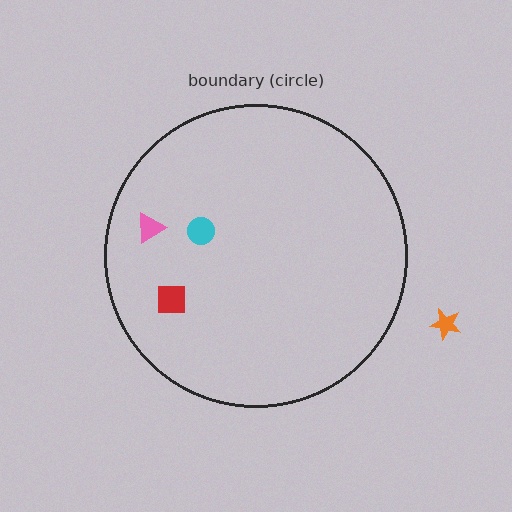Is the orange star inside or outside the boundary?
Outside.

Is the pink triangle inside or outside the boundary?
Inside.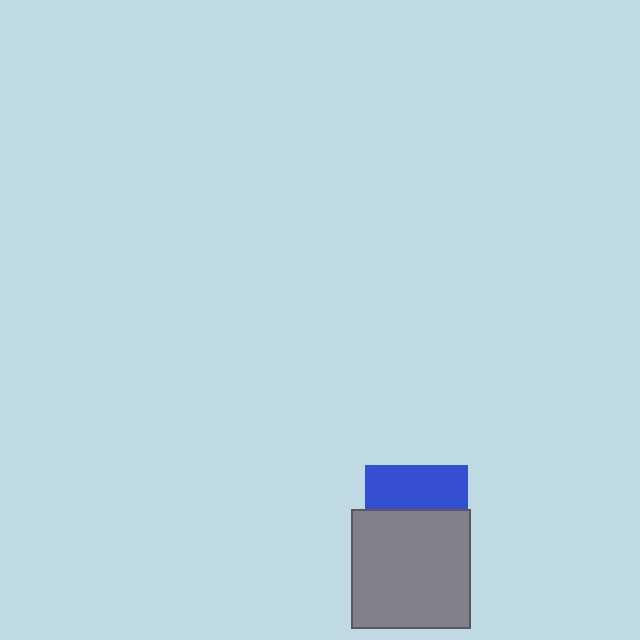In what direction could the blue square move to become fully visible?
The blue square could move up. That would shift it out from behind the gray square entirely.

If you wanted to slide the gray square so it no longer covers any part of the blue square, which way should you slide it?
Slide it down — that is the most direct way to separate the two shapes.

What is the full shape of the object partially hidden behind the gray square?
The partially hidden object is a blue square.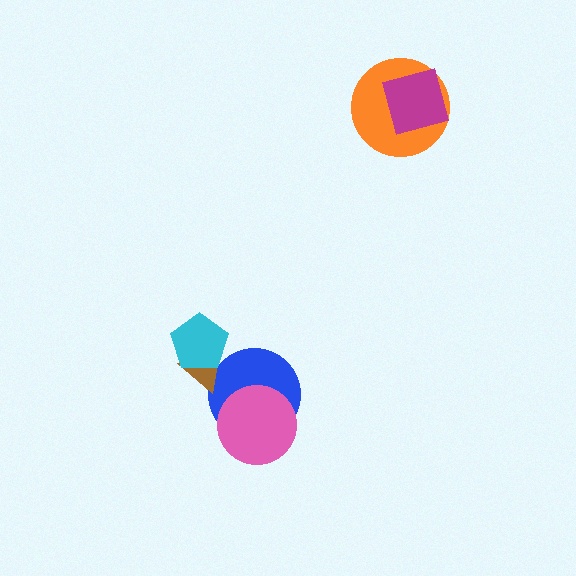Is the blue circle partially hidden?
Yes, it is partially covered by another shape.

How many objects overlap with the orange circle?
1 object overlaps with the orange circle.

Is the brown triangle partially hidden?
Yes, it is partially covered by another shape.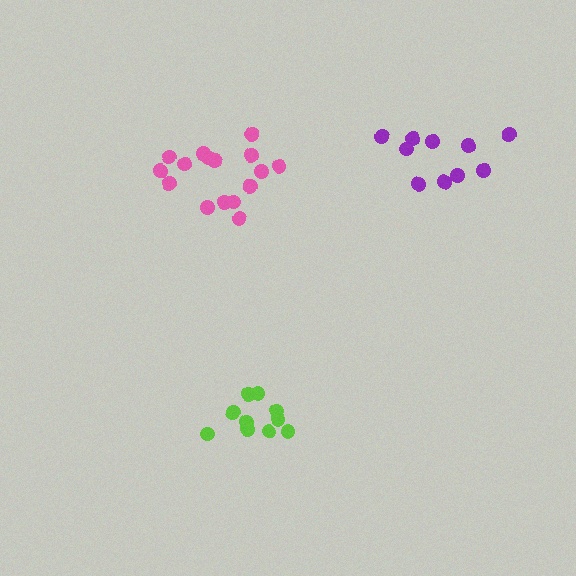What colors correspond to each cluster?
The clusters are colored: lime, purple, pink.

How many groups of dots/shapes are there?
There are 3 groups.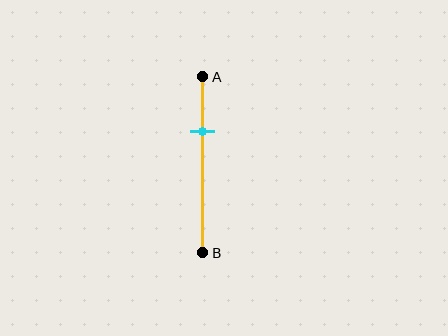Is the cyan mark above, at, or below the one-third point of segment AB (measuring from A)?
The cyan mark is approximately at the one-third point of segment AB.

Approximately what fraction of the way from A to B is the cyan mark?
The cyan mark is approximately 30% of the way from A to B.